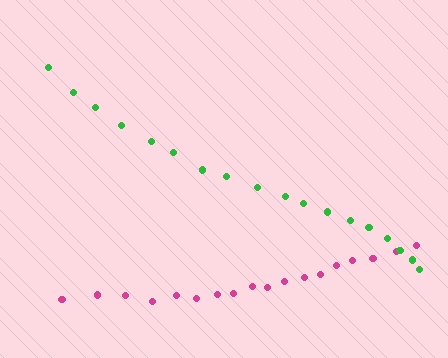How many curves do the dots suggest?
There are 2 distinct paths.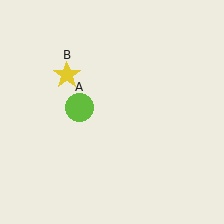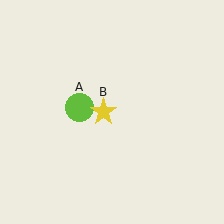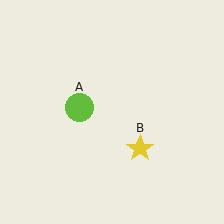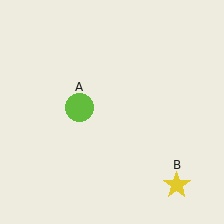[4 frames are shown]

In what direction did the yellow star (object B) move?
The yellow star (object B) moved down and to the right.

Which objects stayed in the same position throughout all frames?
Lime circle (object A) remained stationary.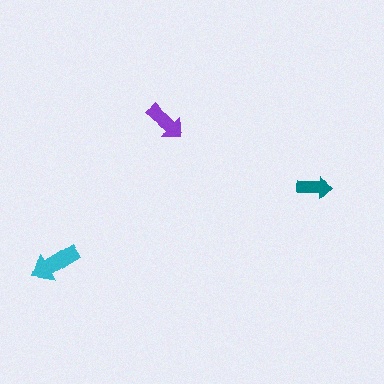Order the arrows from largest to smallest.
the cyan one, the purple one, the teal one.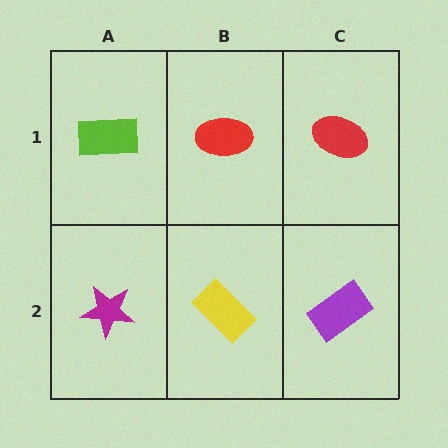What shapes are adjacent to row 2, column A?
A lime rectangle (row 1, column A), a yellow rectangle (row 2, column B).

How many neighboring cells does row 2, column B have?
3.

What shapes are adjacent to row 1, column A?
A magenta star (row 2, column A), a red ellipse (row 1, column B).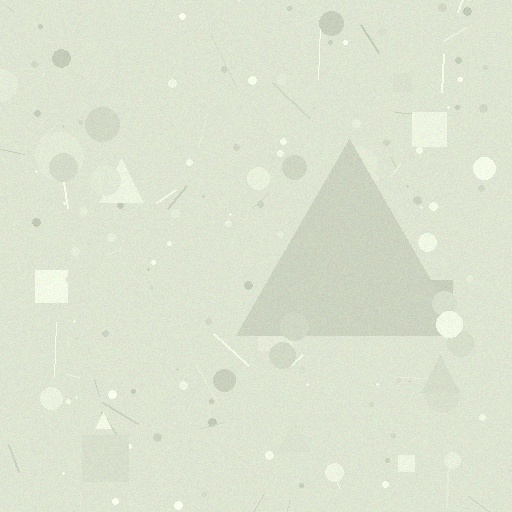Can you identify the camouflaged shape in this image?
The camouflaged shape is a triangle.